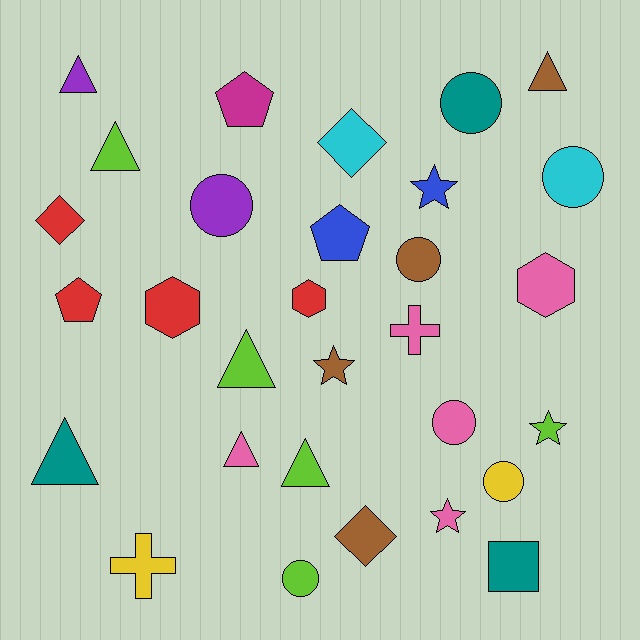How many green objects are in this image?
There are no green objects.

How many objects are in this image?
There are 30 objects.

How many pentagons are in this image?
There are 3 pentagons.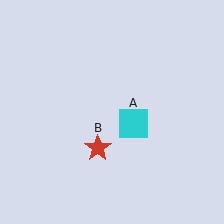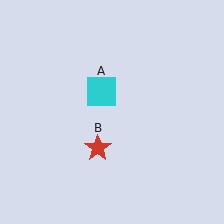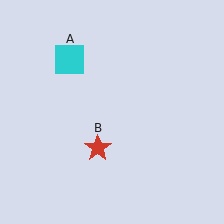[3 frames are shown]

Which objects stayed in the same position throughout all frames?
Red star (object B) remained stationary.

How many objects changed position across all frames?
1 object changed position: cyan square (object A).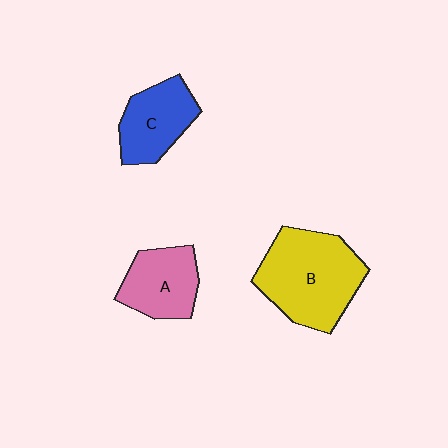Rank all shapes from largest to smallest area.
From largest to smallest: B (yellow), C (blue), A (pink).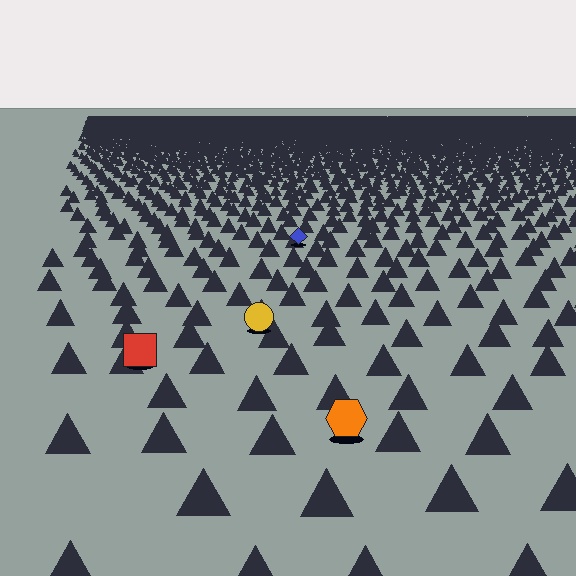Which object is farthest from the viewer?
The blue diamond is farthest from the viewer. It appears smaller and the ground texture around it is denser.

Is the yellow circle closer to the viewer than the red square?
No. The red square is closer — you can tell from the texture gradient: the ground texture is coarser near it.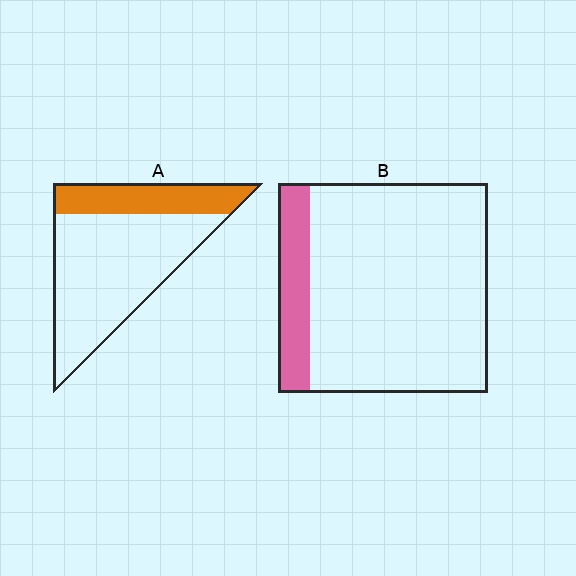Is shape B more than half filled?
No.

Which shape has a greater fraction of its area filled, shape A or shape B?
Shape A.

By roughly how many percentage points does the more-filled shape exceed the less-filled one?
By roughly 10 percentage points (A over B).